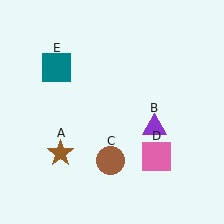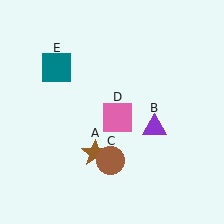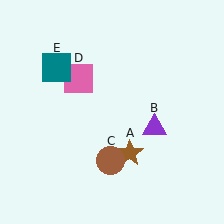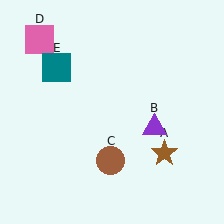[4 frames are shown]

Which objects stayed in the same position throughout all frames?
Purple triangle (object B) and brown circle (object C) and teal square (object E) remained stationary.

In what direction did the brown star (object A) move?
The brown star (object A) moved right.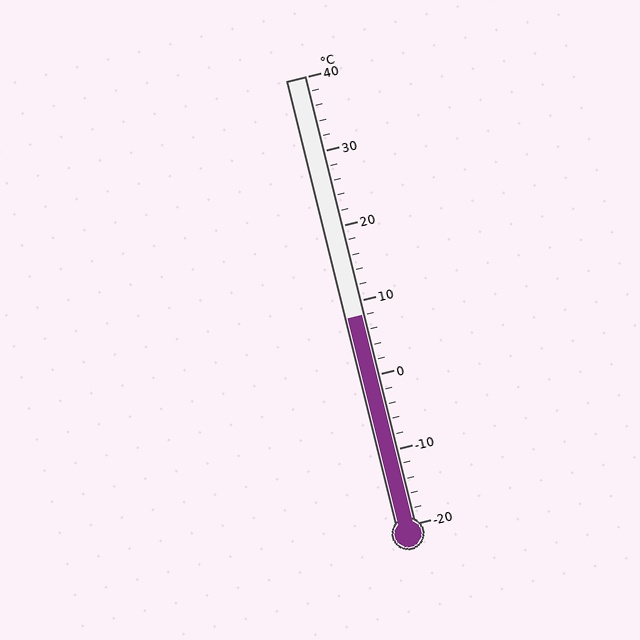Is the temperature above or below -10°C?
The temperature is above -10°C.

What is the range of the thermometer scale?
The thermometer scale ranges from -20°C to 40°C.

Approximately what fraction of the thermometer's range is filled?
The thermometer is filled to approximately 45% of its range.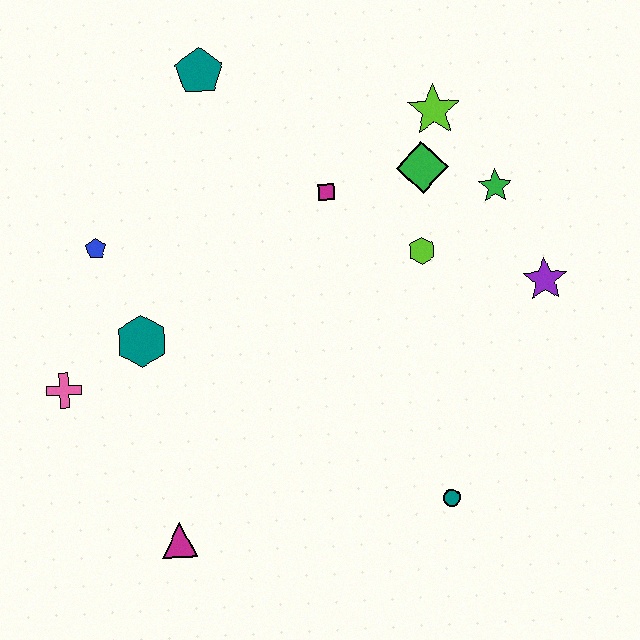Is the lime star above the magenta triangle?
Yes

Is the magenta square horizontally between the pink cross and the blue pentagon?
No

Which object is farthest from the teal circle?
The teal pentagon is farthest from the teal circle.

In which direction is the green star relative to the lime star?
The green star is below the lime star.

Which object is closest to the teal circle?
The purple star is closest to the teal circle.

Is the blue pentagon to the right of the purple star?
No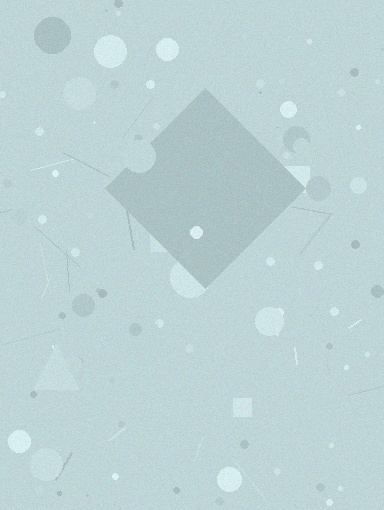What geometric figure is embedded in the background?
A diamond is embedded in the background.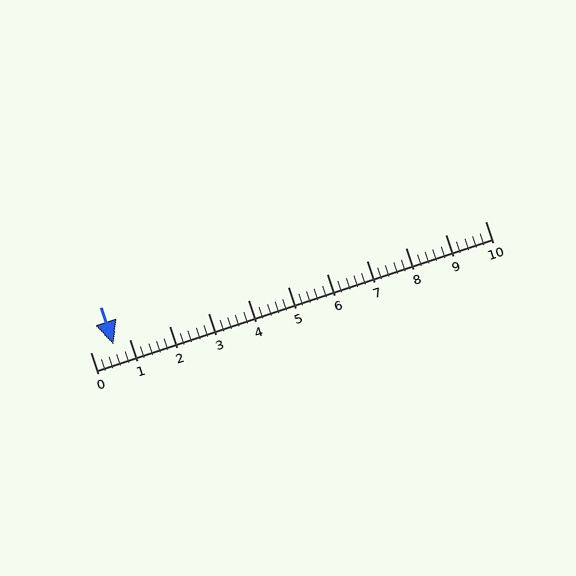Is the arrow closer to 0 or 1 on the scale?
The arrow is closer to 1.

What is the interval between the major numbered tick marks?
The major tick marks are spaced 1 units apart.